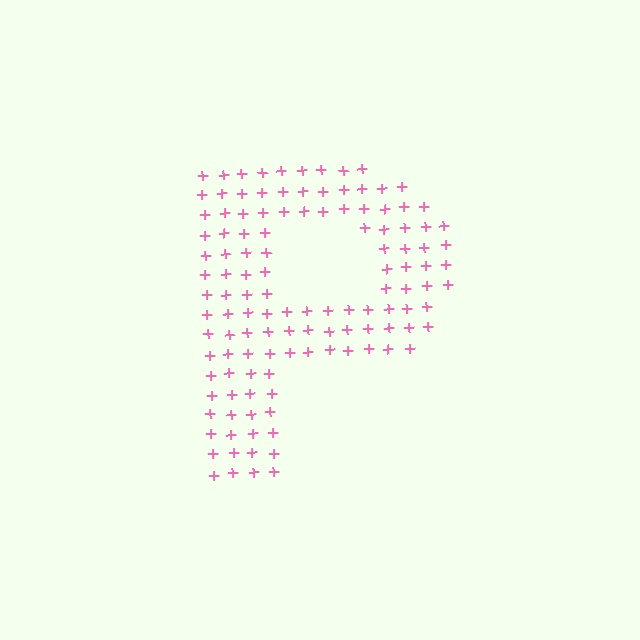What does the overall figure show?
The overall figure shows the letter P.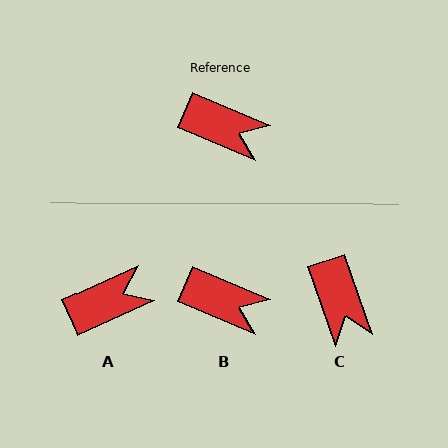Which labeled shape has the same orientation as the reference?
B.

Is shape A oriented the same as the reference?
No, it is off by about 47 degrees.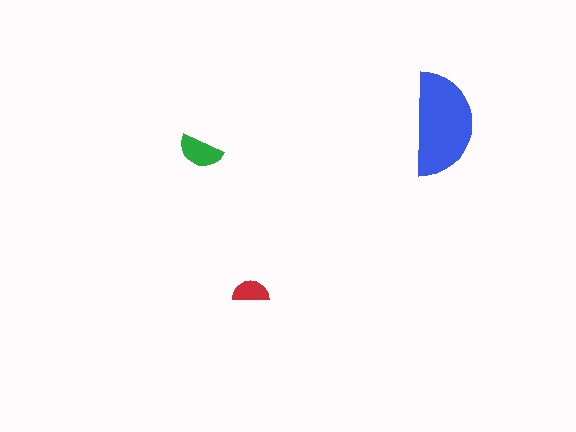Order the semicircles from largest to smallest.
the blue one, the green one, the red one.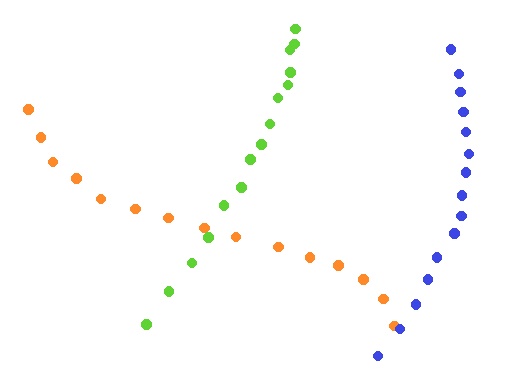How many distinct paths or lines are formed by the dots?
There are 3 distinct paths.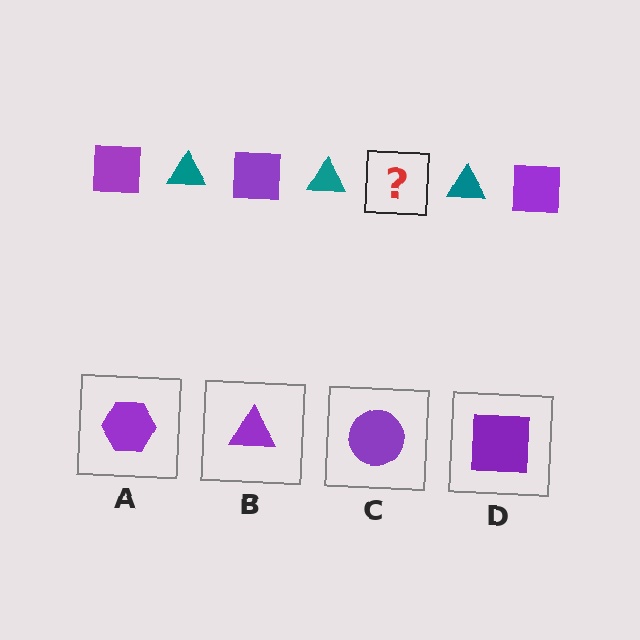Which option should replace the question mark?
Option D.